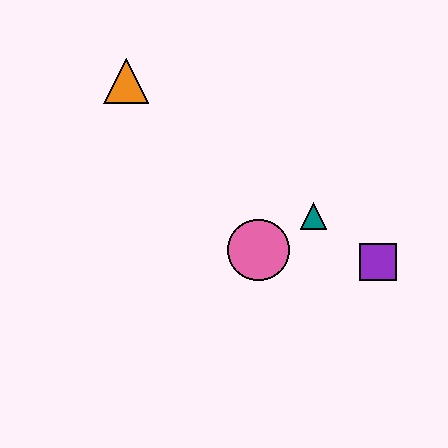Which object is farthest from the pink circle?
The orange triangle is farthest from the pink circle.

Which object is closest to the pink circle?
The teal triangle is closest to the pink circle.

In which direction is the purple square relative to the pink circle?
The purple square is to the right of the pink circle.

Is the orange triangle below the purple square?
No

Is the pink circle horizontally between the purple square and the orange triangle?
Yes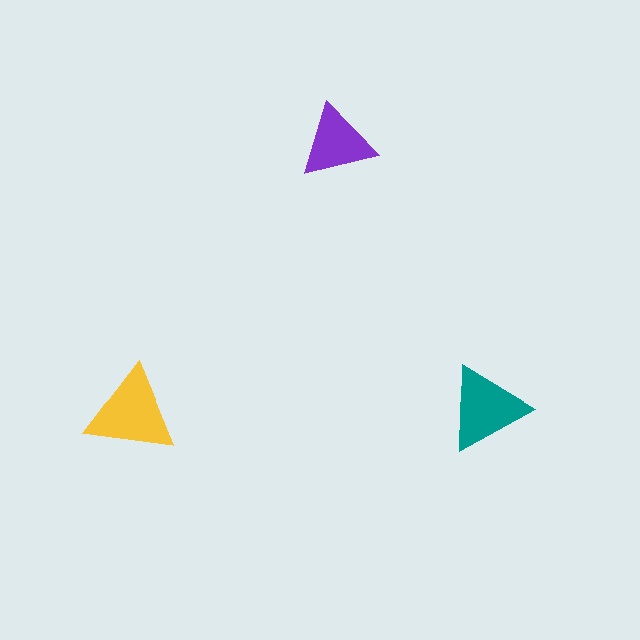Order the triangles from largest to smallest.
the yellow one, the teal one, the purple one.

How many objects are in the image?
There are 3 objects in the image.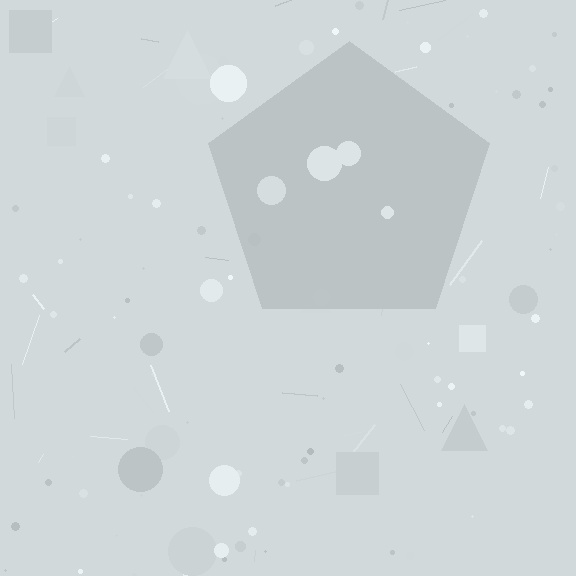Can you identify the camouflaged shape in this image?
The camouflaged shape is a pentagon.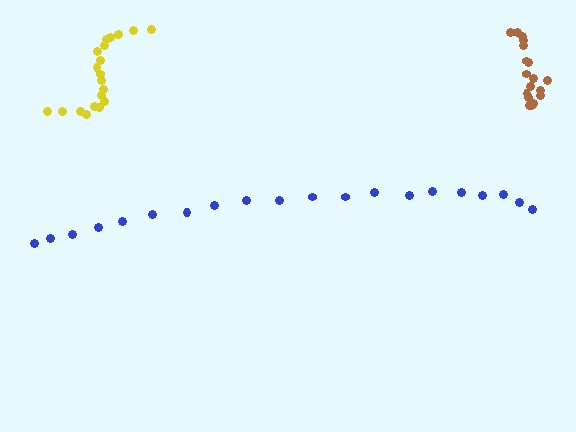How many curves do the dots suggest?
There are 3 distinct paths.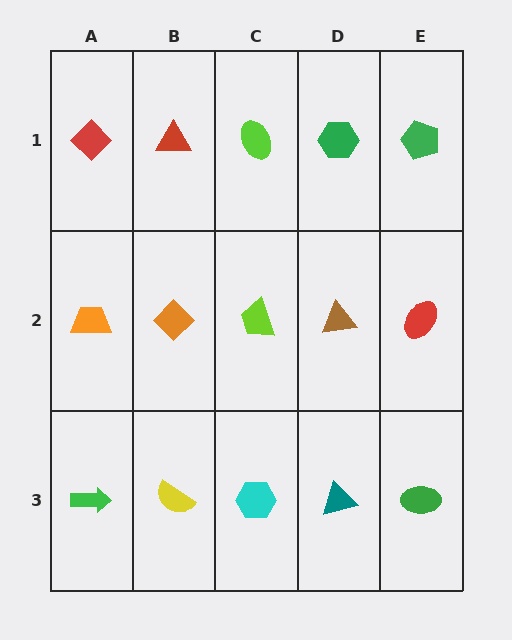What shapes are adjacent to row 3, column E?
A red ellipse (row 2, column E), a teal triangle (row 3, column D).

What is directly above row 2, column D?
A green hexagon.